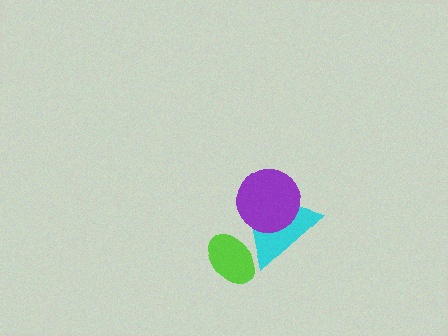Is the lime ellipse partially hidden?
No, no other shape covers it.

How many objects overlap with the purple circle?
1 object overlaps with the purple circle.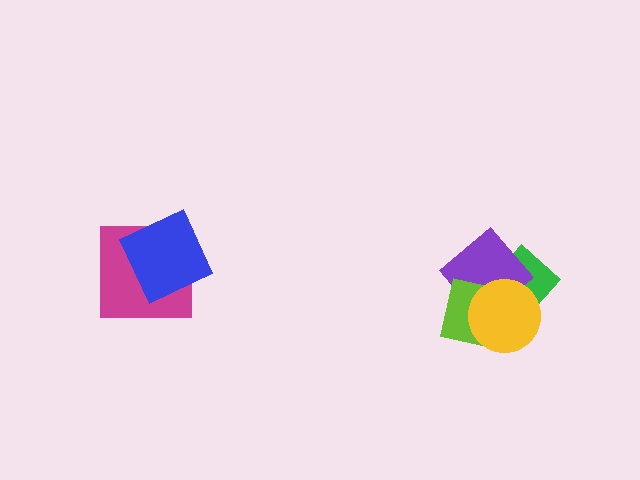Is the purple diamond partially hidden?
Yes, it is partially covered by another shape.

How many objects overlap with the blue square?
1 object overlaps with the blue square.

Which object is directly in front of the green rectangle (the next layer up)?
The purple diamond is directly in front of the green rectangle.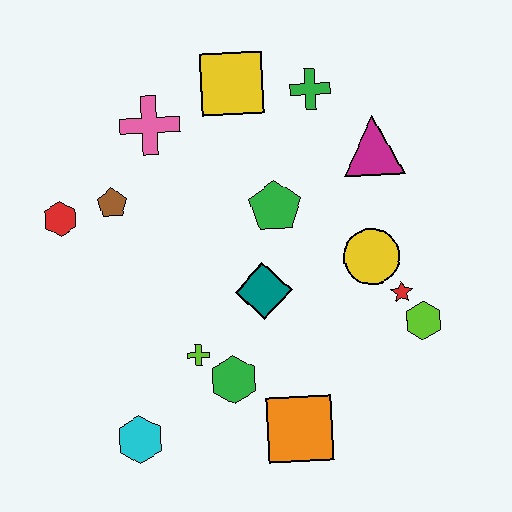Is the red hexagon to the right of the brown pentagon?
No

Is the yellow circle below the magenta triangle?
Yes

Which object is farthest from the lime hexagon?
The red hexagon is farthest from the lime hexagon.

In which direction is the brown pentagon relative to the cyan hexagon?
The brown pentagon is above the cyan hexagon.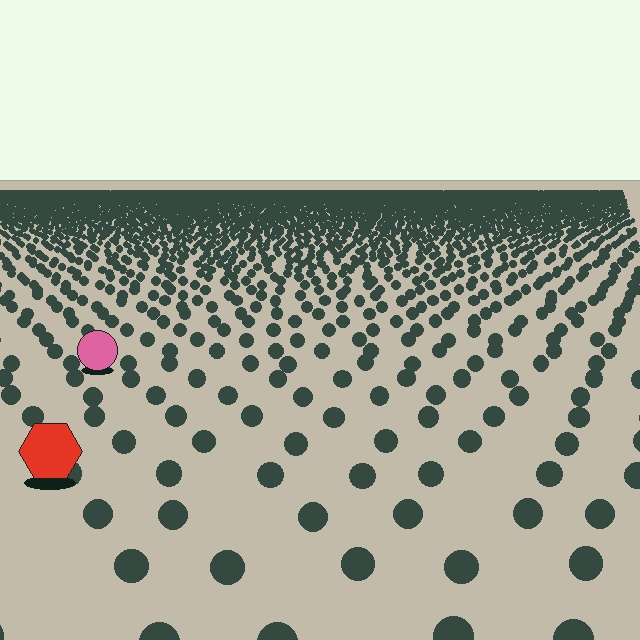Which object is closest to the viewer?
The red hexagon is closest. The texture marks near it are larger and more spread out.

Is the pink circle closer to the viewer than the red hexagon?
No. The red hexagon is closer — you can tell from the texture gradient: the ground texture is coarser near it.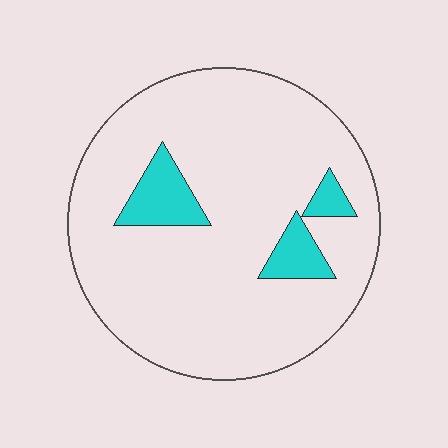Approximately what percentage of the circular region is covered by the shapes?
Approximately 10%.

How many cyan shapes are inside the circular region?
3.